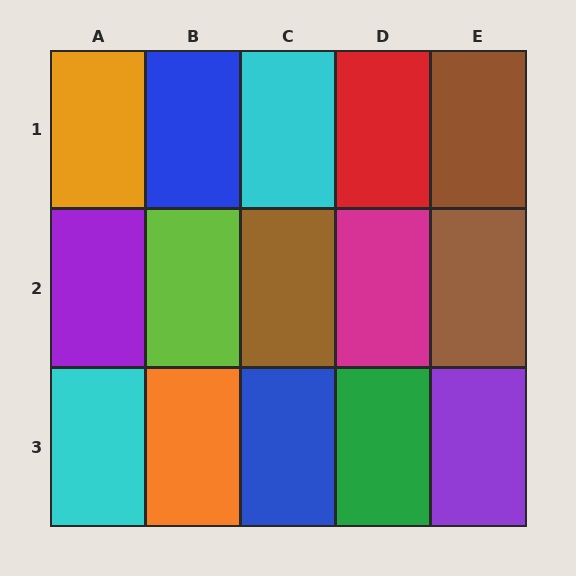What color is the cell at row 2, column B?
Lime.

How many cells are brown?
3 cells are brown.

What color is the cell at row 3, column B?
Orange.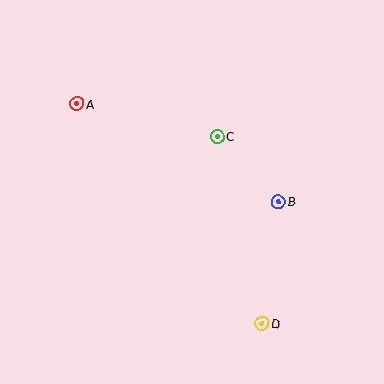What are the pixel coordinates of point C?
Point C is at (217, 136).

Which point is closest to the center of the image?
Point C at (217, 136) is closest to the center.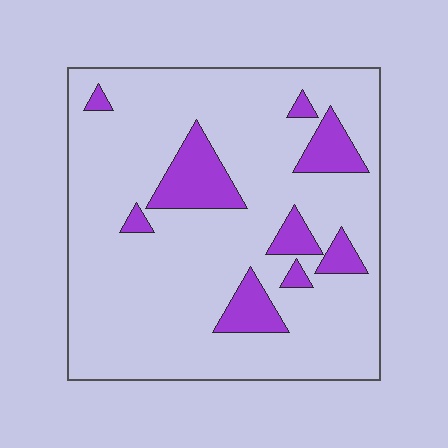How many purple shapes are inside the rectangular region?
9.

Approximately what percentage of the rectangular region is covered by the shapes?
Approximately 15%.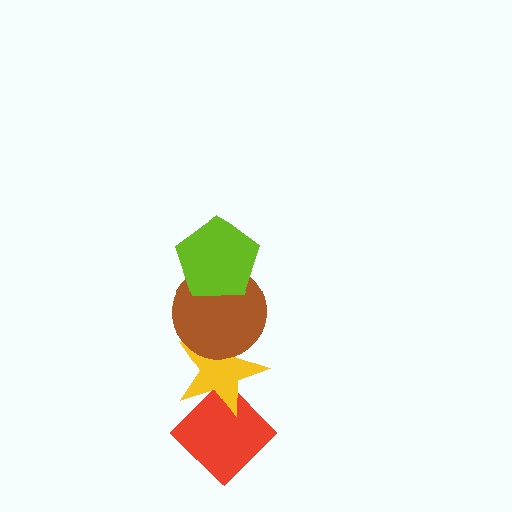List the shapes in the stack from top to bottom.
From top to bottom: the lime pentagon, the brown circle, the yellow star, the red diamond.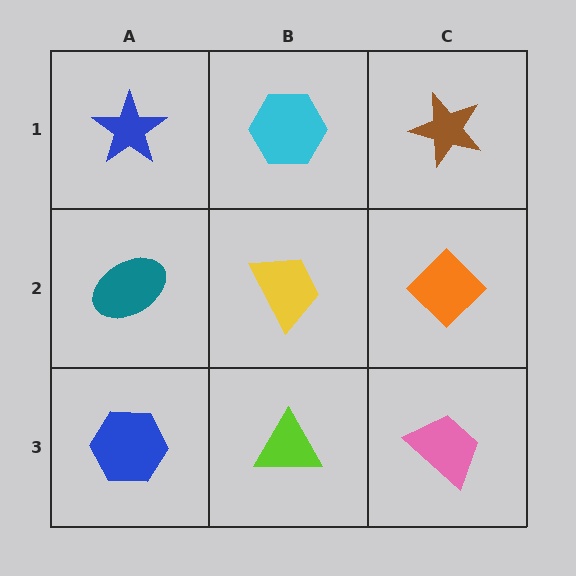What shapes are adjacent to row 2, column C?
A brown star (row 1, column C), a pink trapezoid (row 3, column C), a yellow trapezoid (row 2, column B).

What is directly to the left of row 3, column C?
A lime triangle.